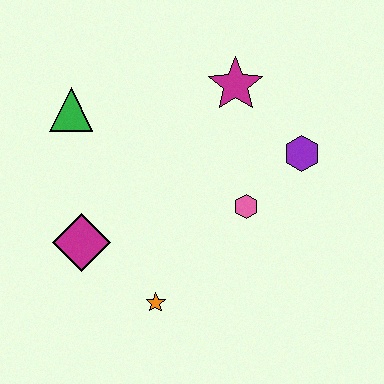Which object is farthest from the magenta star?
The orange star is farthest from the magenta star.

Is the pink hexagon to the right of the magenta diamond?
Yes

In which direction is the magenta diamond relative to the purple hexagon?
The magenta diamond is to the left of the purple hexagon.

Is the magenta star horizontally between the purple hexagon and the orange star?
Yes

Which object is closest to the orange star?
The magenta diamond is closest to the orange star.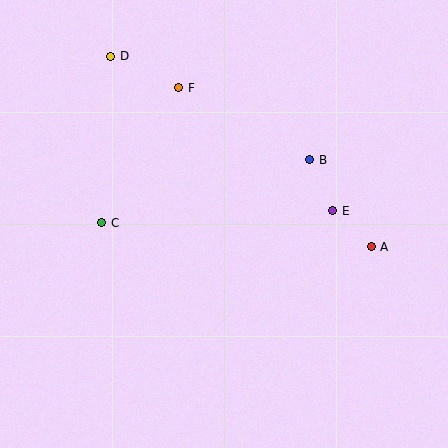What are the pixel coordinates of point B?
Point B is at (310, 160).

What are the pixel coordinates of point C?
Point C is at (102, 223).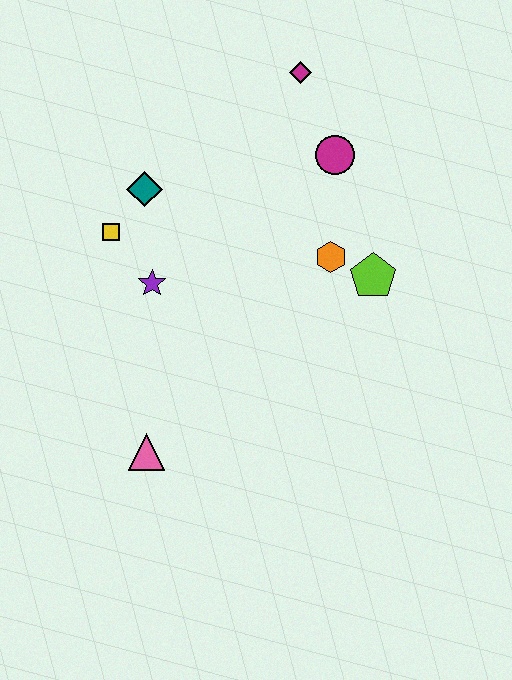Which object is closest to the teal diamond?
The yellow square is closest to the teal diamond.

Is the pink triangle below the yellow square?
Yes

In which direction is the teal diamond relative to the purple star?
The teal diamond is above the purple star.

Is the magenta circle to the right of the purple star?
Yes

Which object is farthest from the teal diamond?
The pink triangle is farthest from the teal diamond.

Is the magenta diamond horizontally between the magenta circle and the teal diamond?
Yes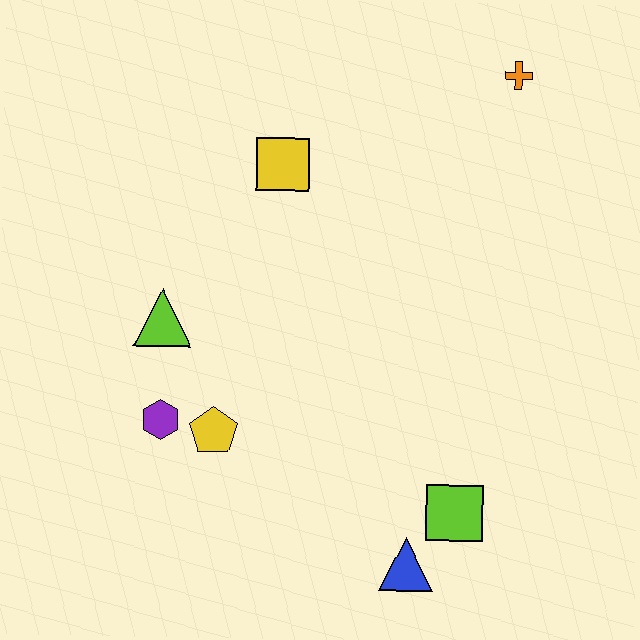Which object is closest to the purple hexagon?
The yellow pentagon is closest to the purple hexagon.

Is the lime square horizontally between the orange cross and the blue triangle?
Yes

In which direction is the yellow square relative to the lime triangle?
The yellow square is above the lime triangle.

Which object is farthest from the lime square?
The orange cross is farthest from the lime square.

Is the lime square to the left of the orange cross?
Yes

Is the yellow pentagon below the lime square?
No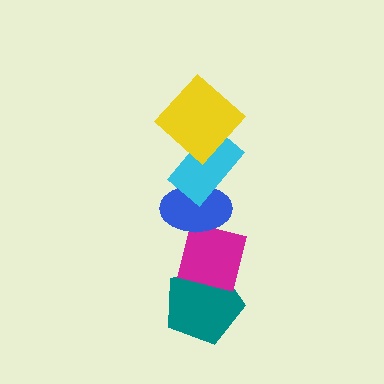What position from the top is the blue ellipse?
The blue ellipse is 3rd from the top.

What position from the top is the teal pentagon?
The teal pentagon is 5th from the top.